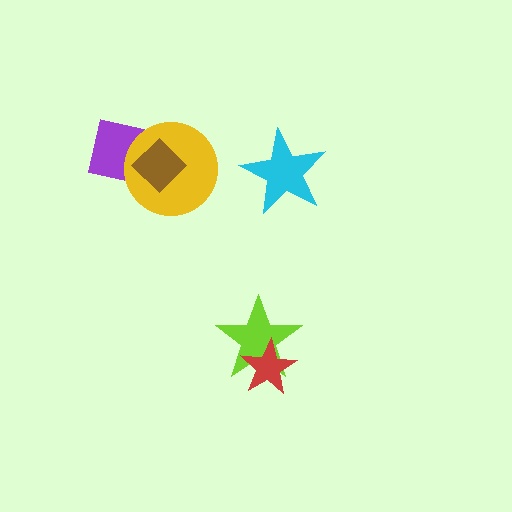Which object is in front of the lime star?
The red star is in front of the lime star.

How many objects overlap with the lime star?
1 object overlaps with the lime star.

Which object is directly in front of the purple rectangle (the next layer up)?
The yellow circle is directly in front of the purple rectangle.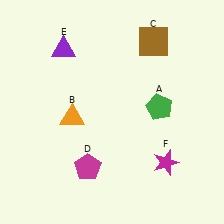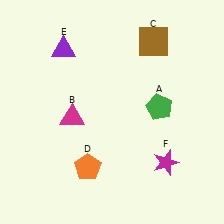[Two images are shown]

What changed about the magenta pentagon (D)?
In Image 1, D is magenta. In Image 2, it changed to orange.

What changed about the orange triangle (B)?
In Image 1, B is orange. In Image 2, it changed to magenta.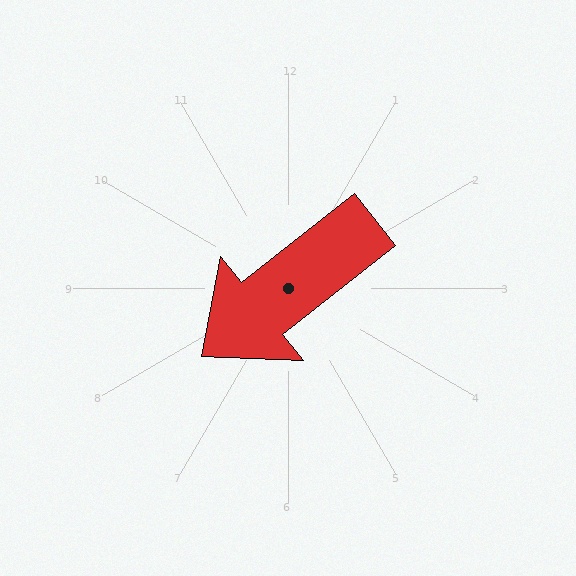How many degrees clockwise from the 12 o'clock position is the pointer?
Approximately 232 degrees.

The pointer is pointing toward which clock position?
Roughly 8 o'clock.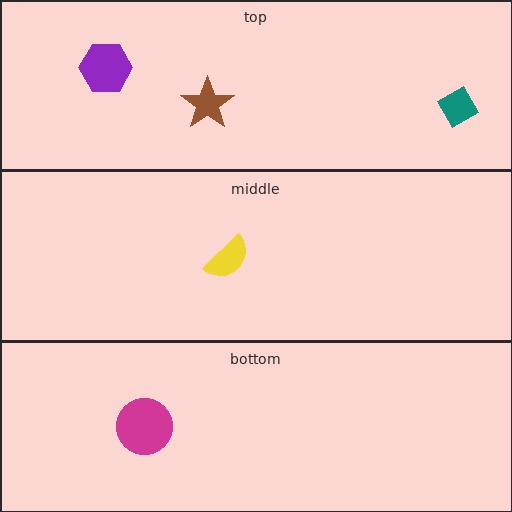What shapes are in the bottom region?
The magenta circle.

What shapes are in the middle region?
The yellow semicircle.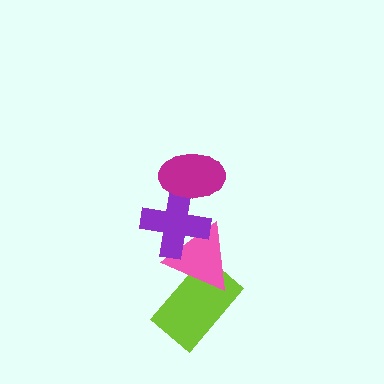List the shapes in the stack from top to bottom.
From top to bottom: the magenta ellipse, the purple cross, the pink triangle, the lime rectangle.